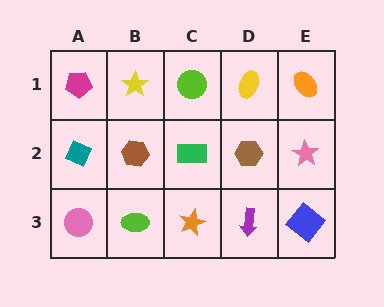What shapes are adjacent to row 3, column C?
A green rectangle (row 2, column C), a lime ellipse (row 3, column B), a purple arrow (row 3, column D).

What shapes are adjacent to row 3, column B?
A brown hexagon (row 2, column B), a pink circle (row 3, column A), an orange star (row 3, column C).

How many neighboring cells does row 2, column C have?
4.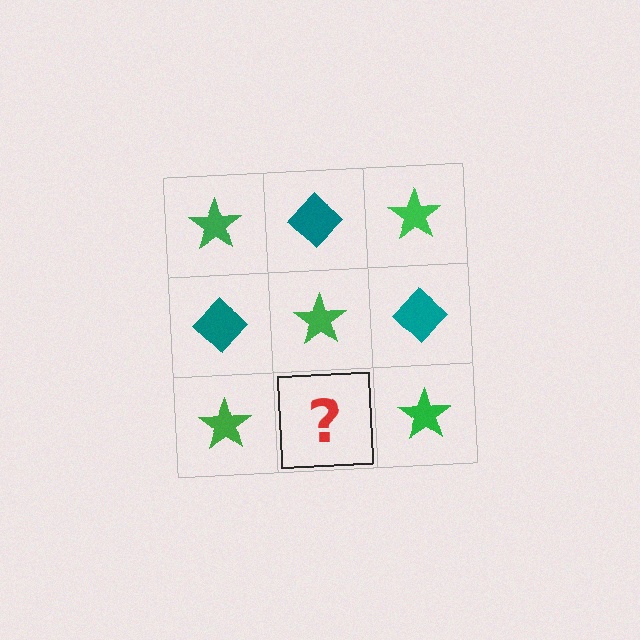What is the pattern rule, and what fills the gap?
The rule is that it alternates green star and teal diamond in a checkerboard pattern. The gap should be filled with a teal diamond.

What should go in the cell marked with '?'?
The missing cell should contain a teal diamond.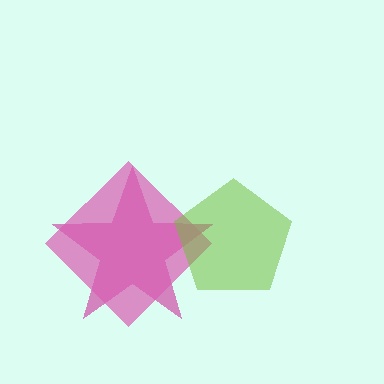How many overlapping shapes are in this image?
There are 3 overlapping shapes in the image.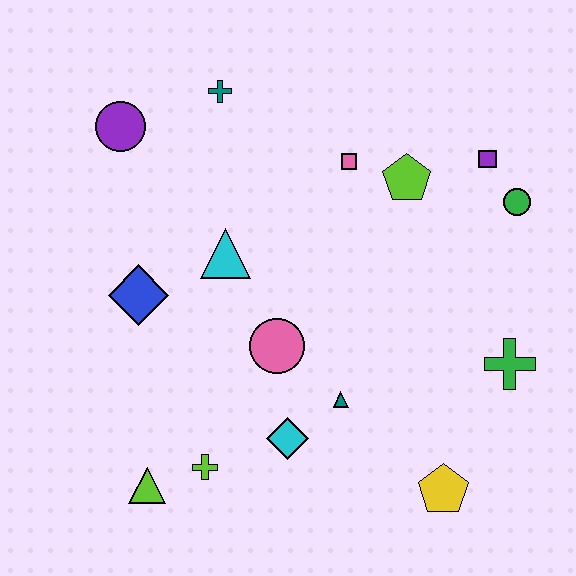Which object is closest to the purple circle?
The teal cross is closest to the purple circle.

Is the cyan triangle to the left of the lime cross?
No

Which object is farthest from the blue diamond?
The green circle is farthest from the blue diamond.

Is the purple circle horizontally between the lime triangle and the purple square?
No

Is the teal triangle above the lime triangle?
Yes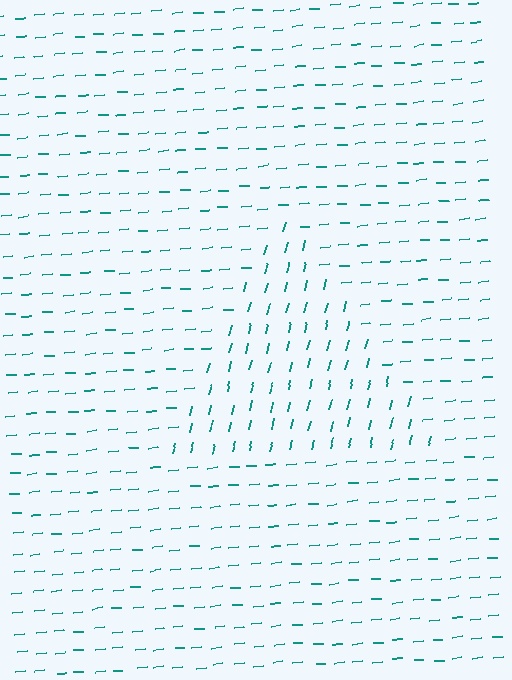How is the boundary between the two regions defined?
The boundary is defined purely by a change in line orientation (approximately 71 degrees difference). All lines are the same color and thickness.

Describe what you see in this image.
The image is filled with small teal line segments. A triangle region in the image has lines oriented differently from the surrounding lines, creating a visible texture boundary.